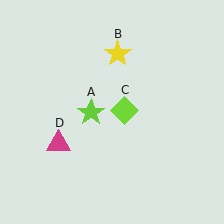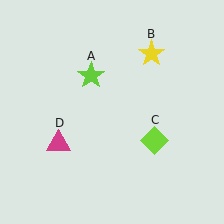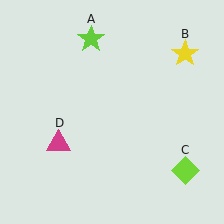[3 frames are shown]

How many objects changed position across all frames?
3 objects changed position: lime star (object A), yellow star (object B), lime diamond (object C).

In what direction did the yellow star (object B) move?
The yellow star (object B) moved right.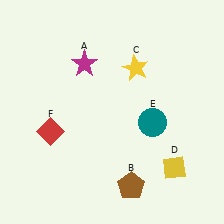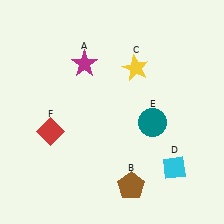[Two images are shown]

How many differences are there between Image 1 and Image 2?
There is 1 difference between the two images.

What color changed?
The diamond (D) changed from yellow in Image 1 to cyan in Image 2.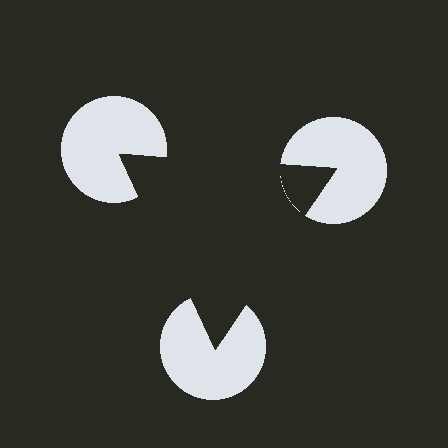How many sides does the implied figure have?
3 sides.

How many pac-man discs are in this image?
There are 3 — one at each vertex of the illusory triangle.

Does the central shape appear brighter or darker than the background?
It typically appears slightly darker than the background, even though no actual brightness change is drawn.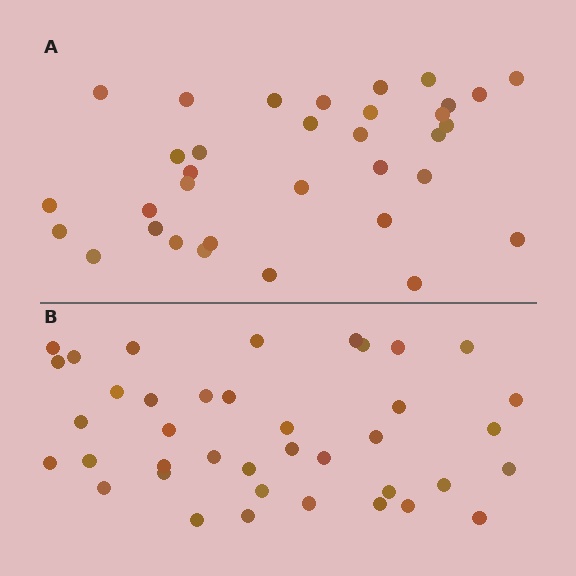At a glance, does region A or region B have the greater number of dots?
Region B (the bottom region) has more dots.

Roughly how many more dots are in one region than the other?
Region B has about 5 more dots than region A.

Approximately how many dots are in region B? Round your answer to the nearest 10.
About 40 dots. (The exact count is 39, which rounds to 40.)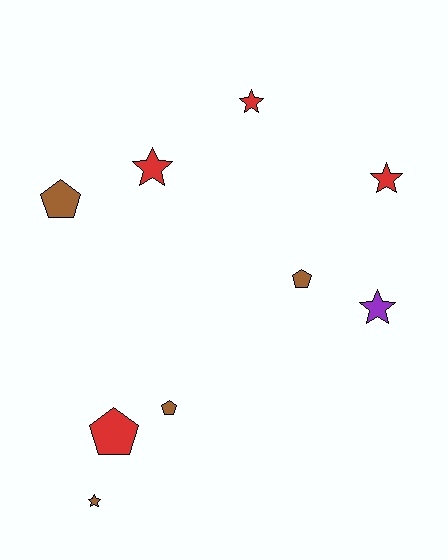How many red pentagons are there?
There is 1 red pentagon.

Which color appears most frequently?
Red, with 4 objects.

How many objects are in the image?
There are 9 objects.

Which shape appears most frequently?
Star, with 5 objects.